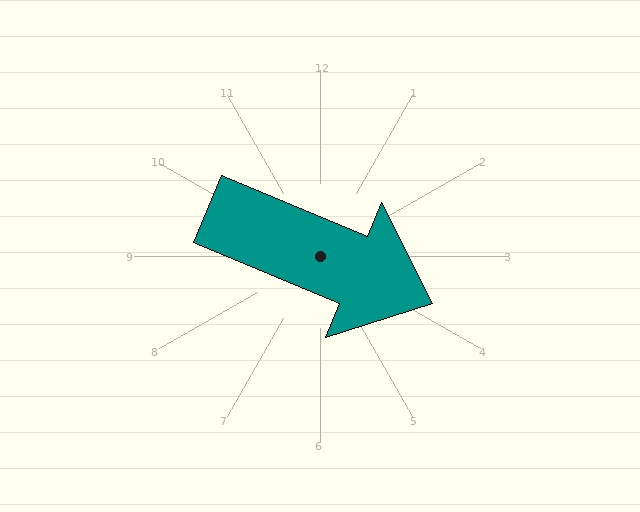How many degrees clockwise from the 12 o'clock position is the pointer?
Approximately 113 degrees.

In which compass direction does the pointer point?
Southeast.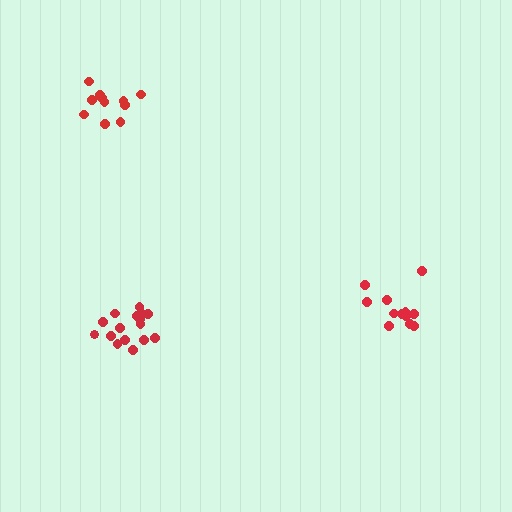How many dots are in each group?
Group 1: 12 dots, Group 2: 12 dots, Group 3: 16 dots (40 total).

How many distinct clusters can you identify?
There are 3 distinct clusters.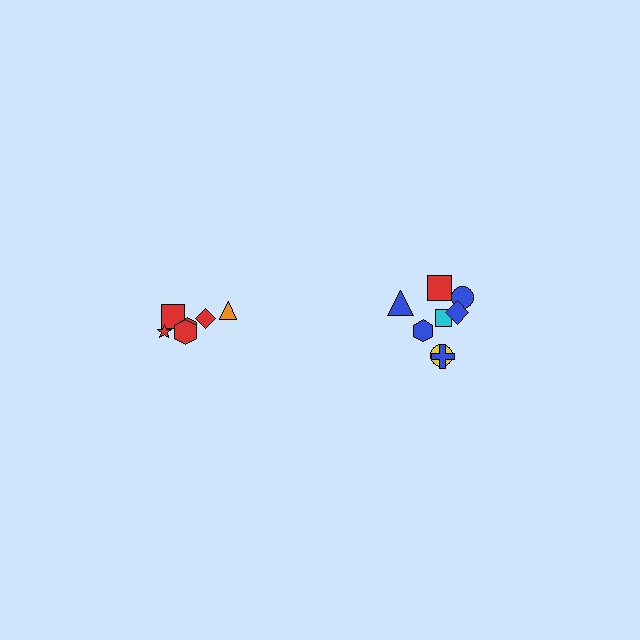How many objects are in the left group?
There are 6 objects.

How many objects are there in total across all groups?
There are 14 objects.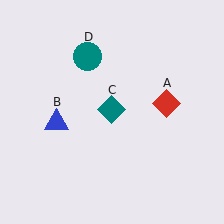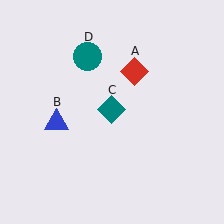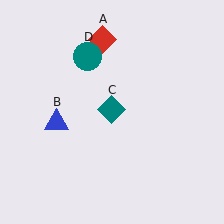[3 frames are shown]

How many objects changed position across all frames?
1 object changed position: red diamond (object A).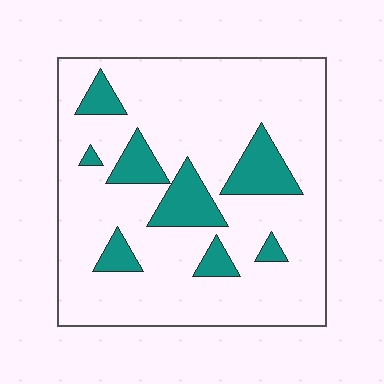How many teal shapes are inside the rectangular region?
8.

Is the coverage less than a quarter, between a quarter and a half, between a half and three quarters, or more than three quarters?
Less than a quarter.